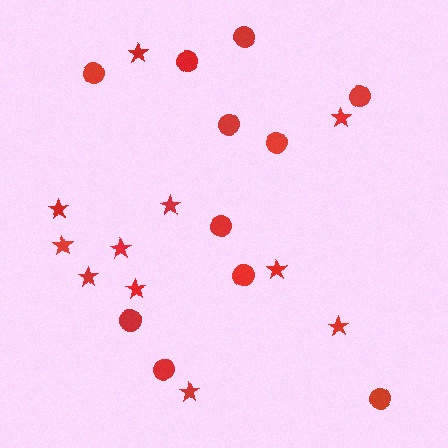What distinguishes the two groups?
There are 2 groups: one group of stars (11) and one group of circles (11).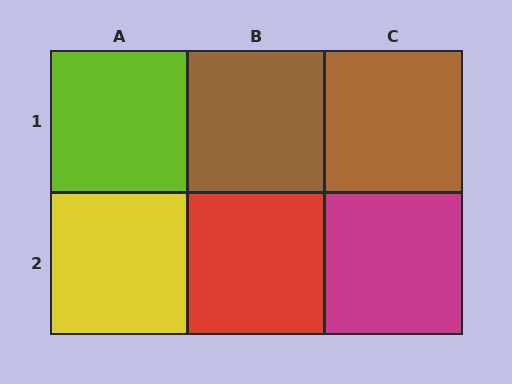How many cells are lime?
1 cell is lime.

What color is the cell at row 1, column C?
Brown.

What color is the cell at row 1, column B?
Brown.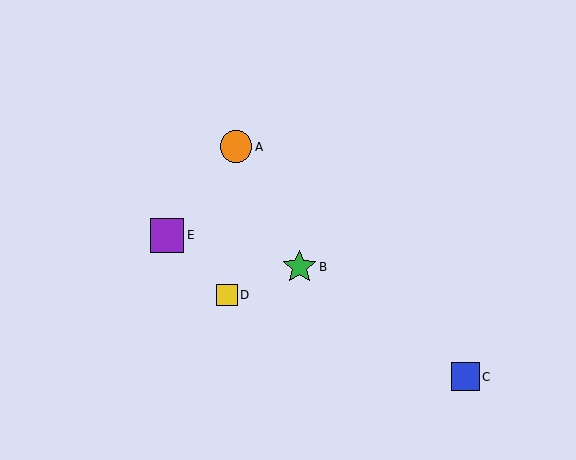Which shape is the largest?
The purple square (labeled E) is the largest.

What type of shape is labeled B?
Shape B is a green star.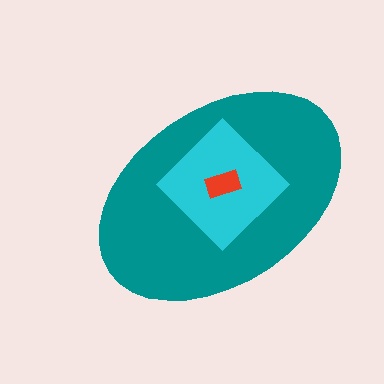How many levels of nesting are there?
3.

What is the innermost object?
The red rectangle.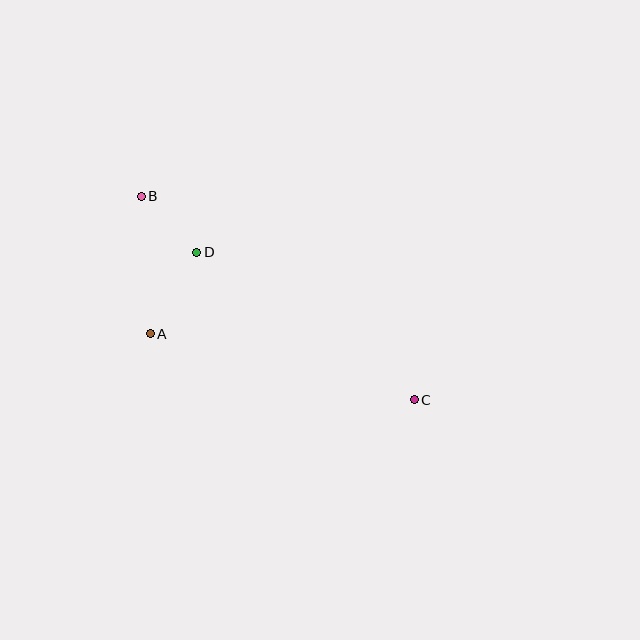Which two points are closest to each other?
Points B and D are closest to each other.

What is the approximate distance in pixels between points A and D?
The distance between A and D is approximately 93 pixels.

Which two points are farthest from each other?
Points B and C are farthest from each other.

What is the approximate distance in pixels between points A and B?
The distance between A and B is approximately 138 pixels.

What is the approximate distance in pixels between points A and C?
The distance between A and C is approximately 272 pixels.